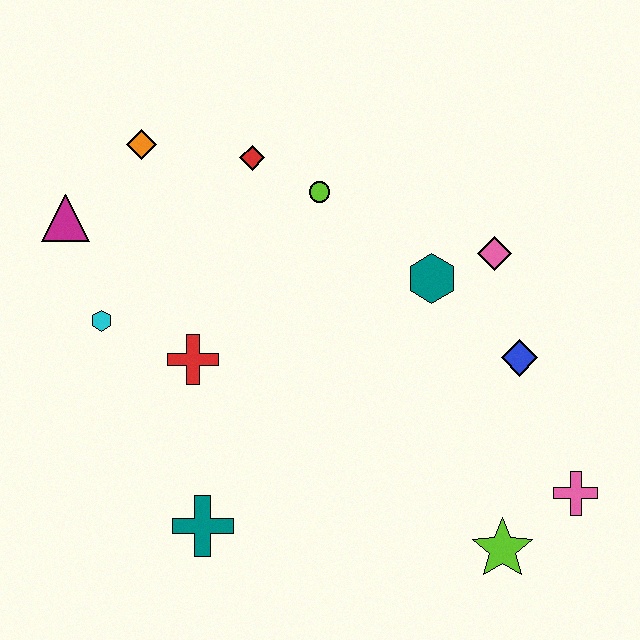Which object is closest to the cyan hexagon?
The red cross is closest to the cyan hexagon.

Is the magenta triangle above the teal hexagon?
Yes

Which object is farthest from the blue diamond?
The magenta triangle is farthest from the blue diamond.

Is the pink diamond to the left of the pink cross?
Yes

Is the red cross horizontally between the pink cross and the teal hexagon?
No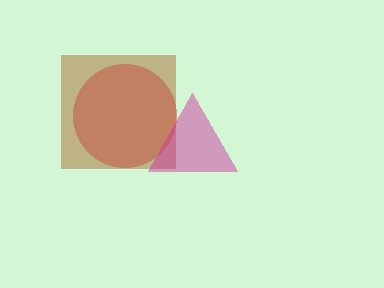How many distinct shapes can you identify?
There are 3 distinct shapes: a red circle, a brown square, a magenta triangle.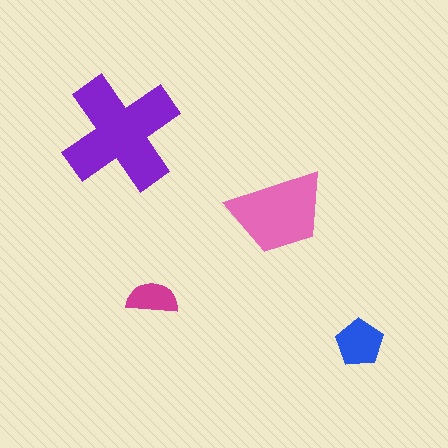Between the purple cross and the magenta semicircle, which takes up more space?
The purple cross.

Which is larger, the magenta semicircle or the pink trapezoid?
The pink trapezoid.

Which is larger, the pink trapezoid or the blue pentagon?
The pink trapezoid.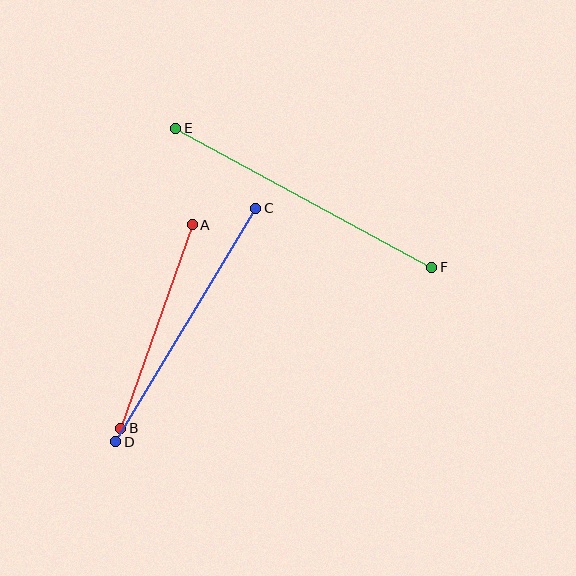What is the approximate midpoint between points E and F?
The midpoint is at approximately (304, 198) pixels.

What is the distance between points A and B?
The distance is approximately 216 pixels.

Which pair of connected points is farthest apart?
Points E and F are farthest apart.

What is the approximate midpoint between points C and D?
The midpoint is at approximately (186, 325) pixels.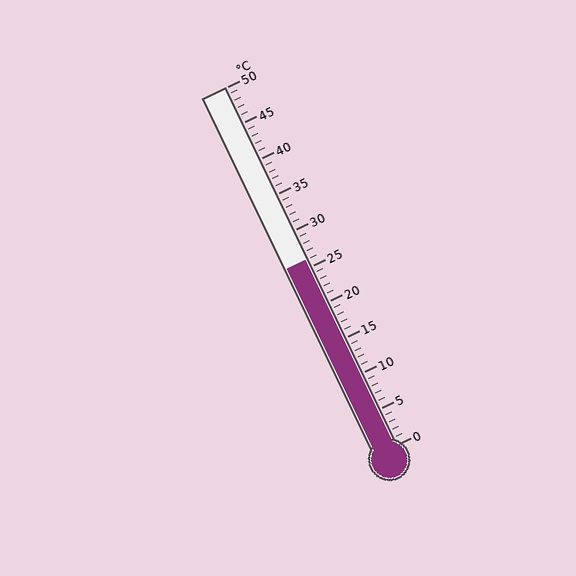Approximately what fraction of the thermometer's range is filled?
The thermometer is filled to approximately 50% of its range.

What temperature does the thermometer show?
The thermometer shows approximately 26°C.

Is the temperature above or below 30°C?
The temperature is below 30°C.